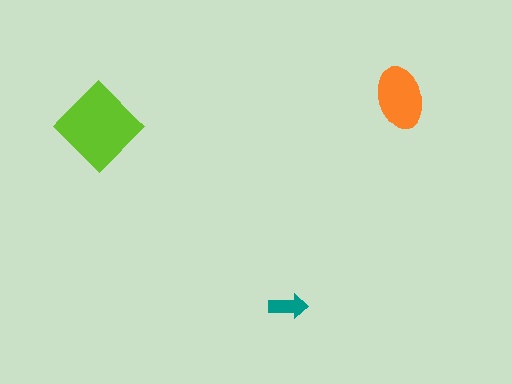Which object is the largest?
The lime diamond.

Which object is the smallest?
The teal arrow.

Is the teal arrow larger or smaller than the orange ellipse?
Smaller.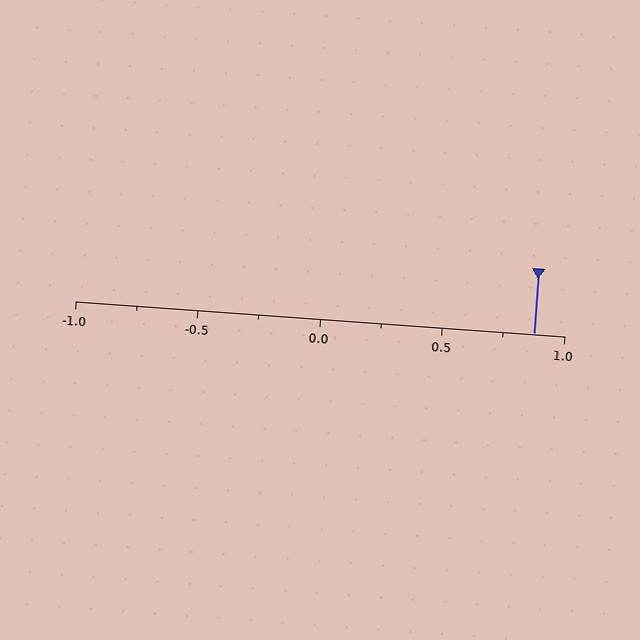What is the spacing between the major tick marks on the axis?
The major ticks are spaced 0.5 apart.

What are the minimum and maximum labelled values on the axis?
The axis runs from -1.0 to 1.0.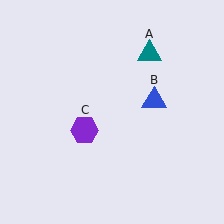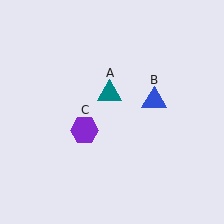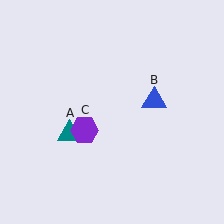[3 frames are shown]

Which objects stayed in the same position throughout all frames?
Blue triangle (object B) and purple hexagon (object C) remained stationary.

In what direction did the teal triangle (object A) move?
The teal triangle (object A) moved down and to the left.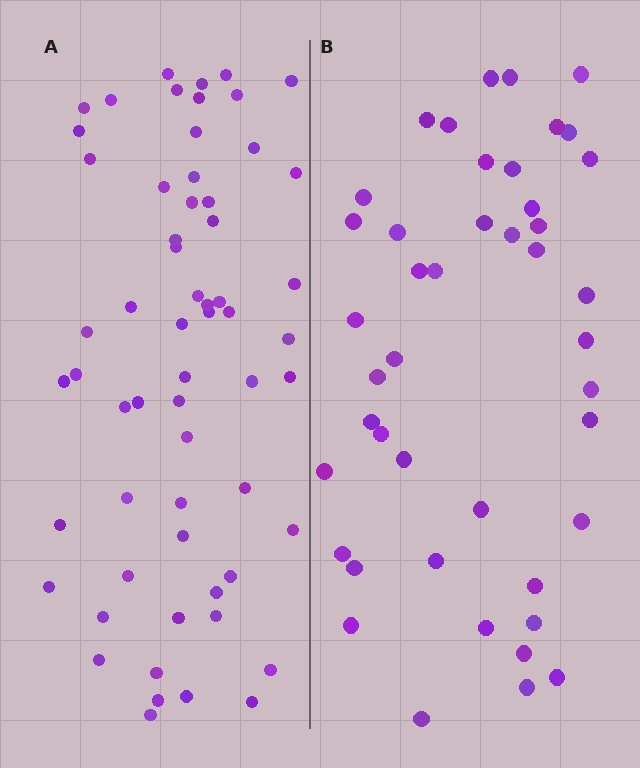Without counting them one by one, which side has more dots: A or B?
Region A (the left region) has more dots.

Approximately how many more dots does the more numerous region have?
Region A has approximately 15 more dots than region B.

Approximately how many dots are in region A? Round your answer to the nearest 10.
About 60 dots.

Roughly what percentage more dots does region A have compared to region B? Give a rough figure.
About 35% more.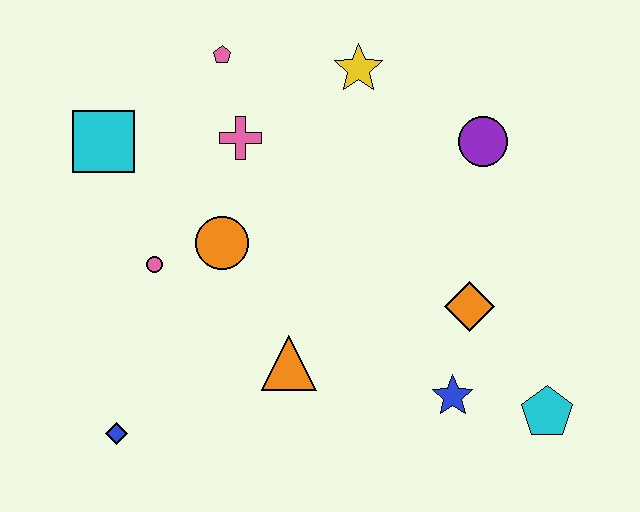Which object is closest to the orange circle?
The pink circle is closest to the orange circle.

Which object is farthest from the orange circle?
The cyan pentagon is farthest from the orange circle.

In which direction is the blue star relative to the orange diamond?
The blue star is below the orange diamond.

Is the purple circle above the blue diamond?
Yes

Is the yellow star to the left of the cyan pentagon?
Yes